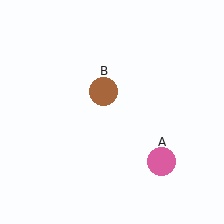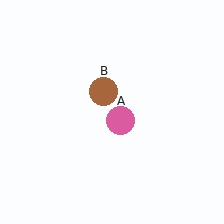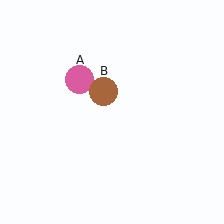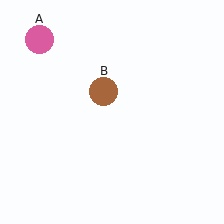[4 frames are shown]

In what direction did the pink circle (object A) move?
The pink circle (object A) moved up and to the left.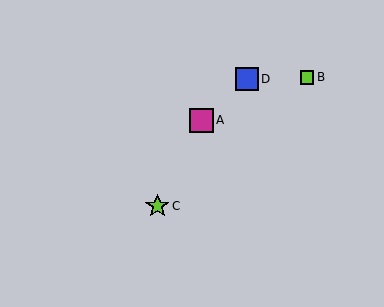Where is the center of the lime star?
The center of the lime star is at (157, 206).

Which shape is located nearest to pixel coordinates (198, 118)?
The magenta square (labeled A) at (201, 120) is nearest to that location.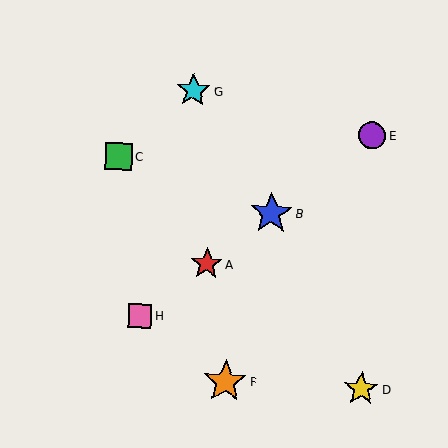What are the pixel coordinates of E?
Object E is at (372, 135).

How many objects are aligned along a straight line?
4 objects (A, B, E, H) are aligned along a straight line.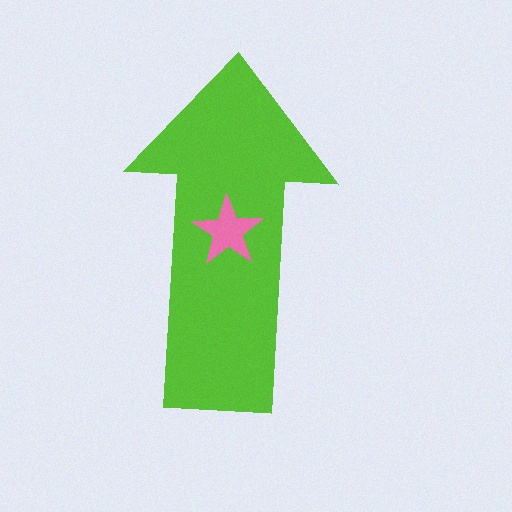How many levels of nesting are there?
2.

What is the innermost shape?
The pink star.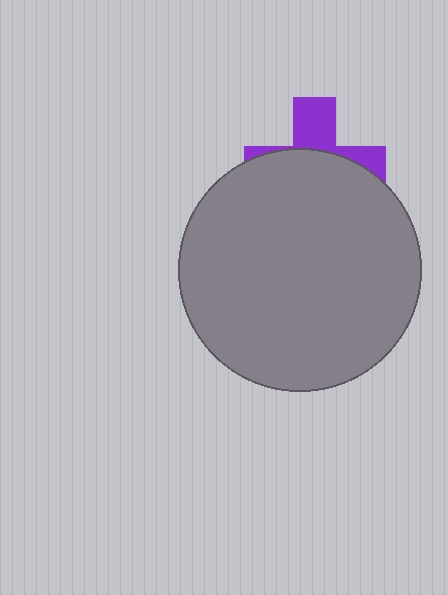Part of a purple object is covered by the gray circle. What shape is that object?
It is a cross.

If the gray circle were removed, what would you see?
You would see the complete purple cross.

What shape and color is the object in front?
The object in front is a gray circle.